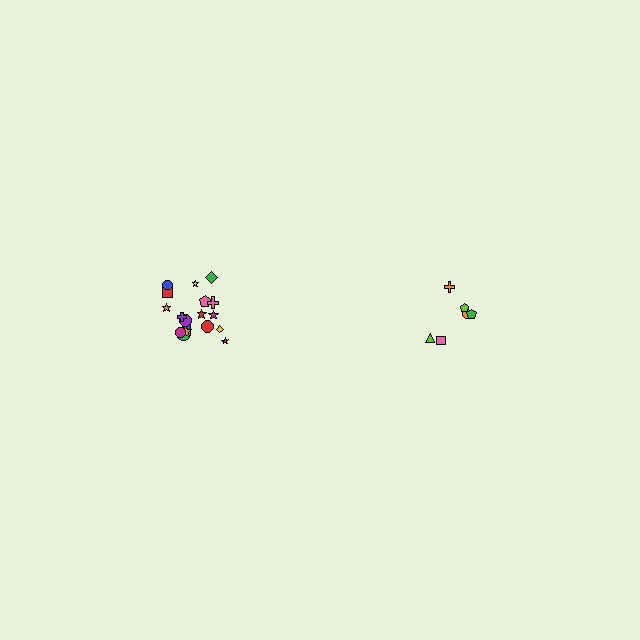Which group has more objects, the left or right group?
The left group.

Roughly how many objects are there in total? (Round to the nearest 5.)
Roughly 25 objects in total.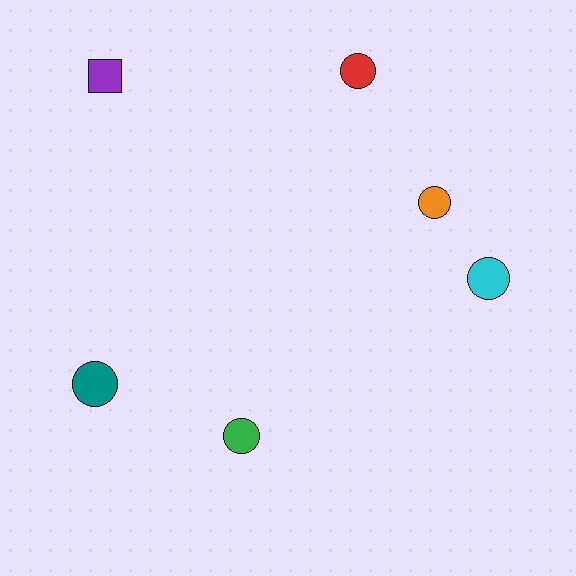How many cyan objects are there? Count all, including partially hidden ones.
There is 1 cyan object.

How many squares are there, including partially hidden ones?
There is 1 square.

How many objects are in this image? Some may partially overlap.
There are 6 objects.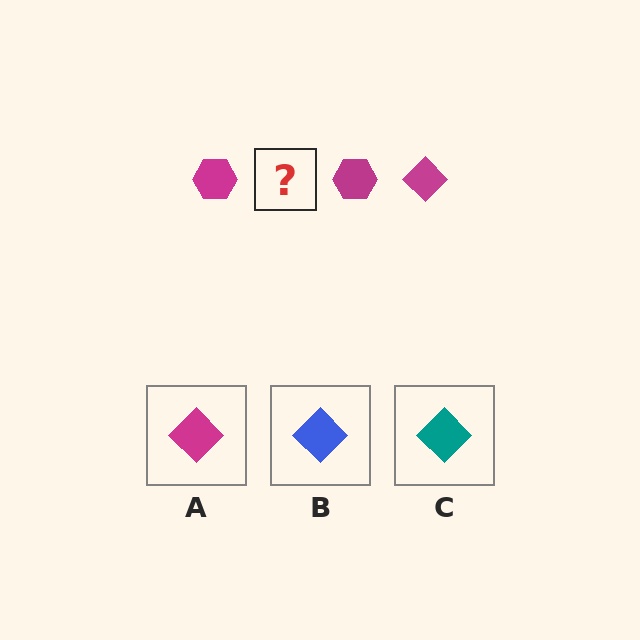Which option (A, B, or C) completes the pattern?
A.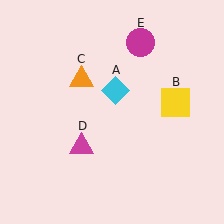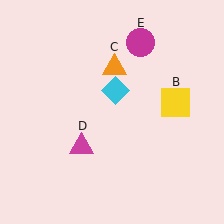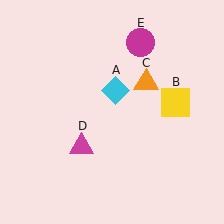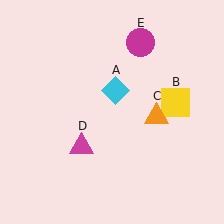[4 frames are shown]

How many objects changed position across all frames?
1 object changed position: orange triangle (object C).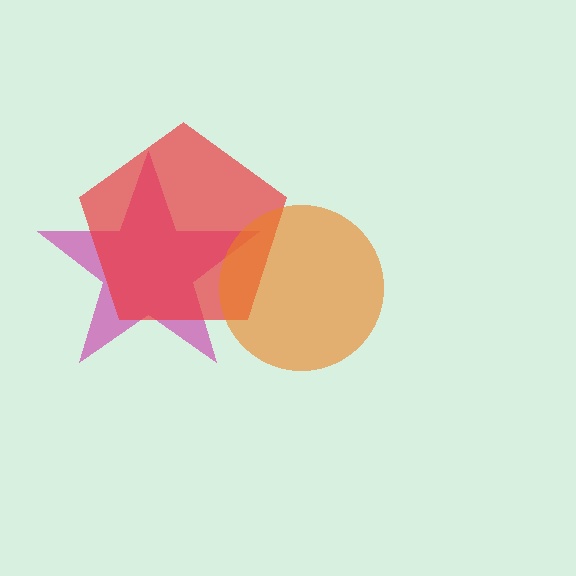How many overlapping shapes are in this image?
There are 3 overlapping shapes in the image.